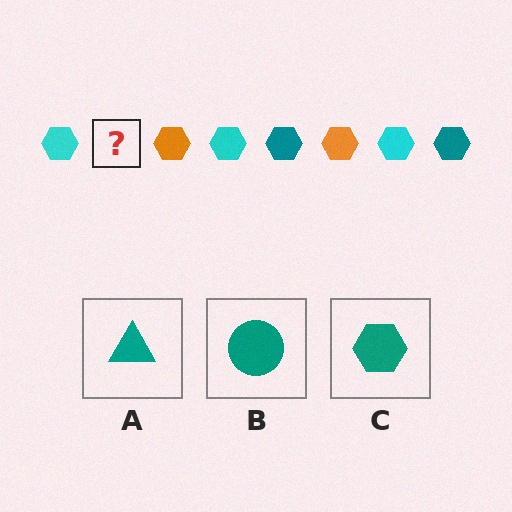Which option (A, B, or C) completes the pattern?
C.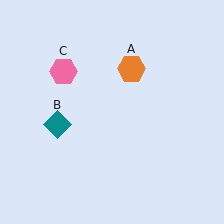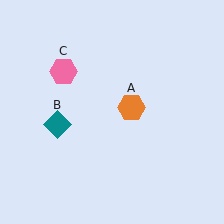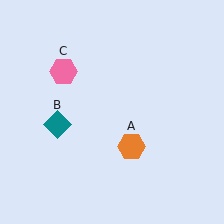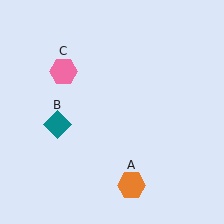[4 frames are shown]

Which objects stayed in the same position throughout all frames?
Teal diamond (object B) and pink hexagon (object C) remained stationary.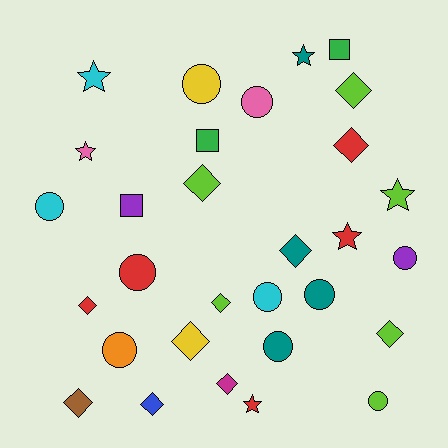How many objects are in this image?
There are 30 objects.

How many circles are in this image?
There are 10 circles.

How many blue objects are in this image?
There is 1 blue object.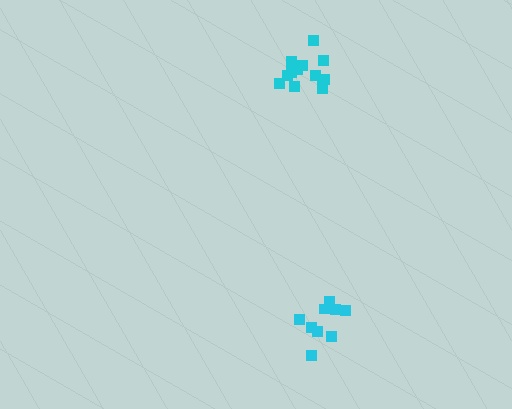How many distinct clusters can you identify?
There are 2 distinct clusters.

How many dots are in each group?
Group 1: 10 dots, Group 2: 13 dots (23 total).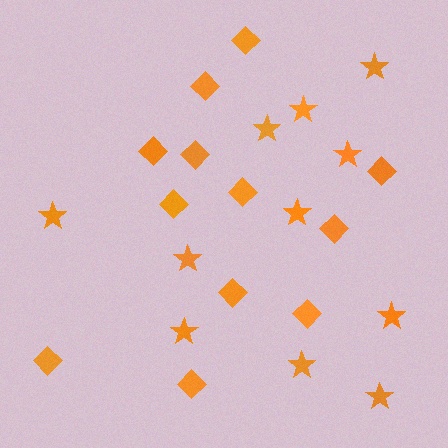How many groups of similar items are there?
There are 2 groups: one group of diamonds (12) and one group of stars (11).